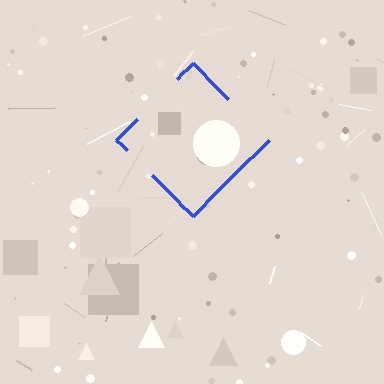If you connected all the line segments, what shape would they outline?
They would outline a diamond.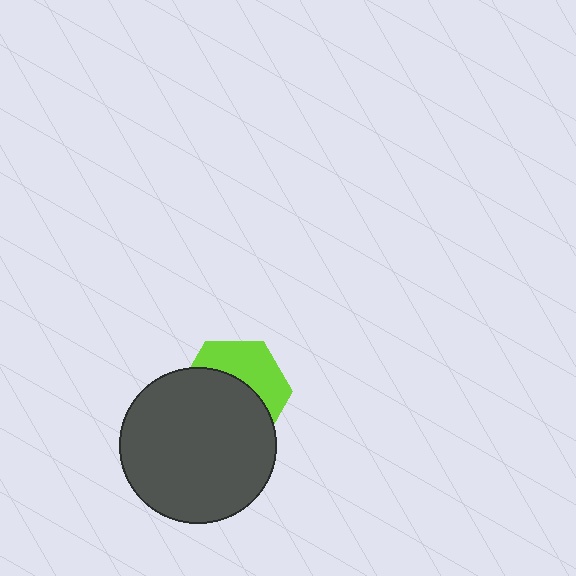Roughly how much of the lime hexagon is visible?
A small part of it is visible (roughly 41%).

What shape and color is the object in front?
The object in front is a dark gray circle.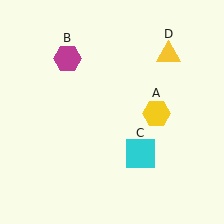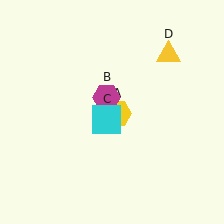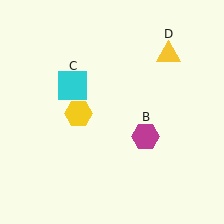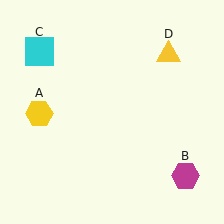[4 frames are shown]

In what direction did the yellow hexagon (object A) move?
The yellow hexagon (object A) moved left.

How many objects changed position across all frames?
3 objects changed position: yellow hexagon (object A), magenta hexagon (object B), cyan square (object C).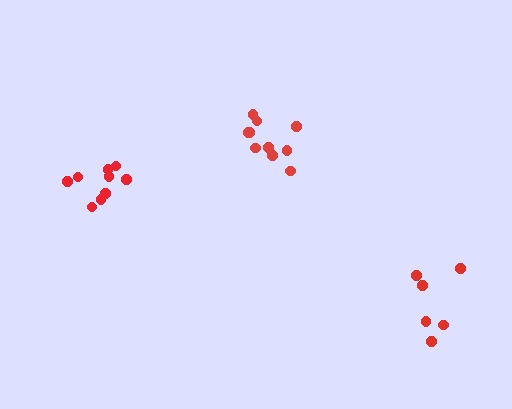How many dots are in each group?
Group 1: 9 dots, Group 2: 6 dots, Group 3: 10 dots (25 total).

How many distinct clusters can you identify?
There are 3 distinct clusters.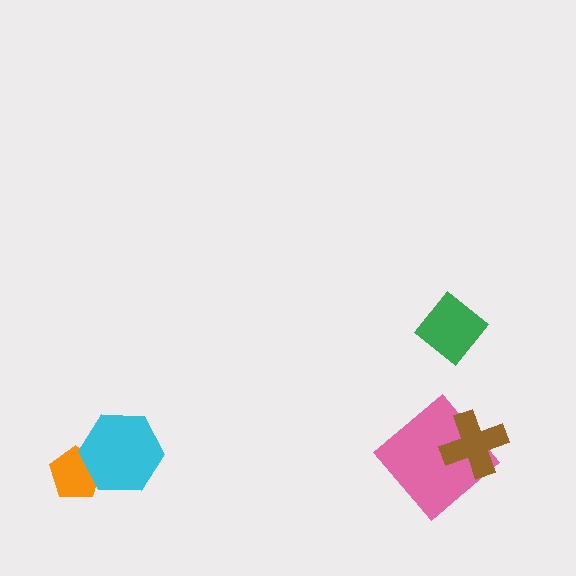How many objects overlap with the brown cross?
1 object overlaps with the brown cross.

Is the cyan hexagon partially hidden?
No, no other shape covers it.